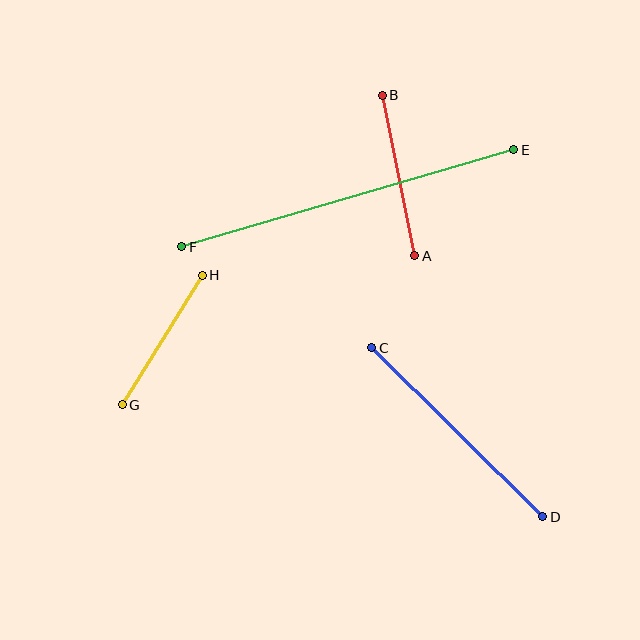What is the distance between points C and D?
The distance is approximately 240 pixels.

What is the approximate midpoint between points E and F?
The midpoint is at approximately (348, 198) pixels.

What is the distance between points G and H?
The distance is approximately 152 pixels.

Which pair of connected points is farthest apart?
Points E and F are farthest apart.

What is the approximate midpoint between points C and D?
The midpoint is at approximately (457, 432) pixels.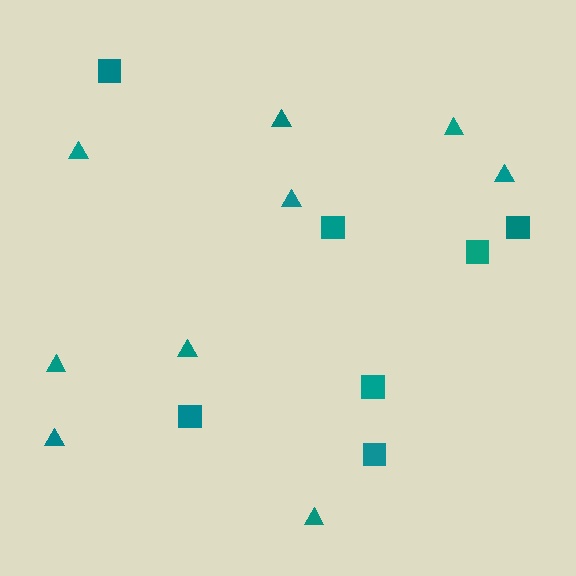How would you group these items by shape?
There are 2 groups: one group of squares (7) and one group of triangles (9).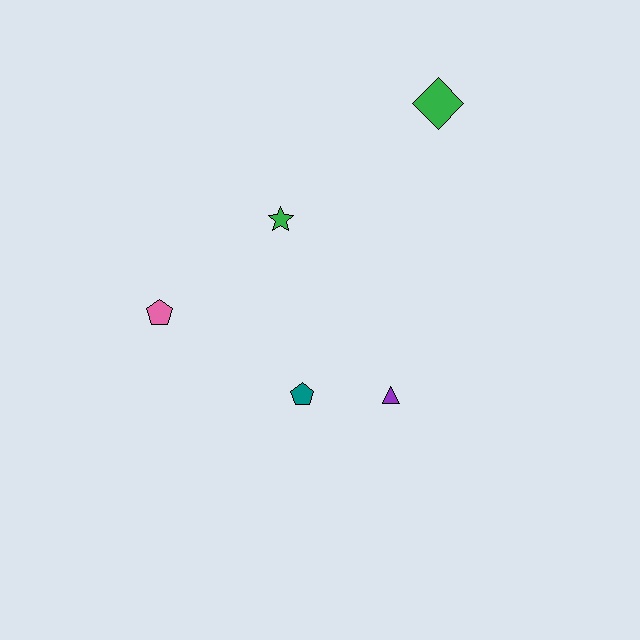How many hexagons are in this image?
There are no hexagons.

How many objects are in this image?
There are 5 objects.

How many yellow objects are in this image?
There are no yellow objects.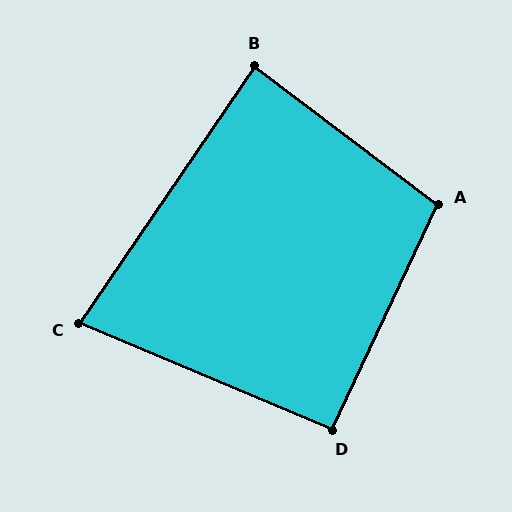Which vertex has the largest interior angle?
A, at approximately 102 degrees.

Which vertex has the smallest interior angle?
C, at approximately 78 degrees.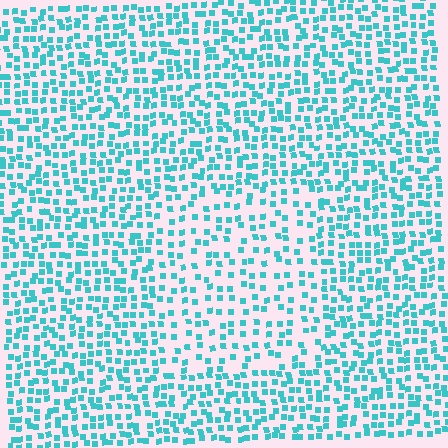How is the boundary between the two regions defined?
The boundary is defined by a change in element density (approximately 1.7x ratio). All elements are the same color, size, and shape.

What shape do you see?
I see a rectangle.